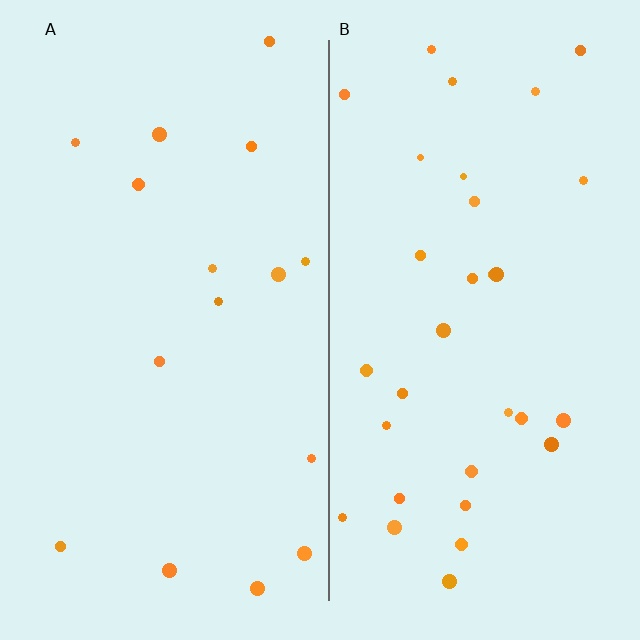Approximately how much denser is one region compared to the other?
Approximately 2.0× — region B over region A.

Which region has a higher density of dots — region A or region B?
B (the right).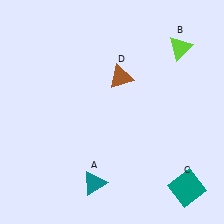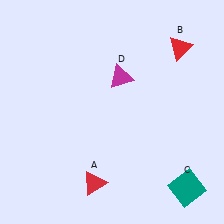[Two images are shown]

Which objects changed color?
A changed from teal to red. B changed from lime to red. D changed from brown to magenta.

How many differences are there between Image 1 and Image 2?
There are 3 differences between the two images.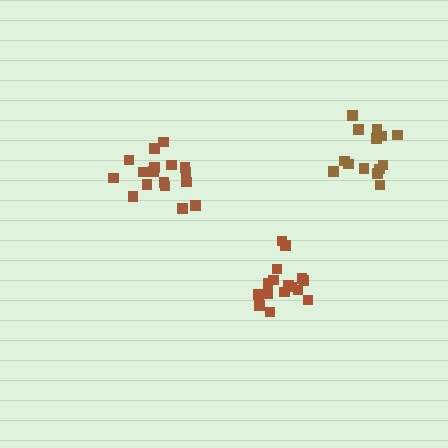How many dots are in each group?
Group 1: 17 dots, Group 2: 17 dots, Group 3: 14 dots (48 total).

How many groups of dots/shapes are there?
There are 3 groups.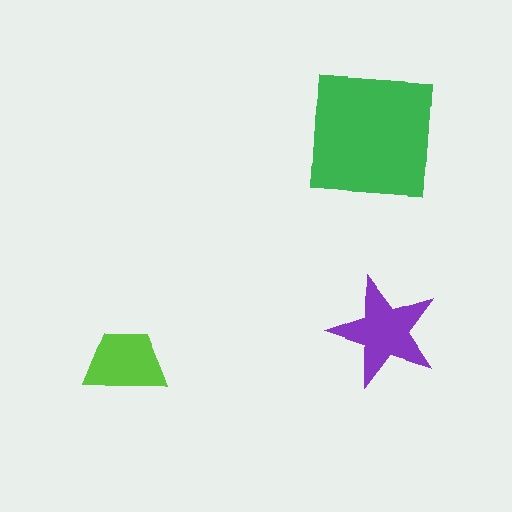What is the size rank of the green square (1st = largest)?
1st.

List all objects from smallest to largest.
The lime trapezoid, the purple star, the green square.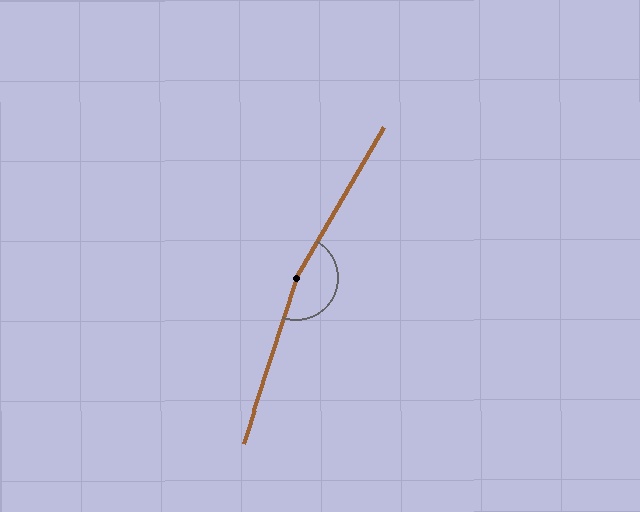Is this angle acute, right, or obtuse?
It is obtuse.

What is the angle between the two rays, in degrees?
Approximately 168 degrees.